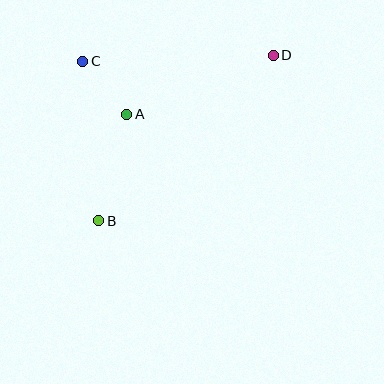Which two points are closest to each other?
Points A and C are closest to each other.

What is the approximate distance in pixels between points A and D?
The distance between A and D is approximately 158 pixels.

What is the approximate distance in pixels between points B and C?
The distance between B and C is approximately 160 pixels.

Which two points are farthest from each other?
Points B and D are farthest from each other.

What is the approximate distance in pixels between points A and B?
The distance between A and B is approximately 110 pixels.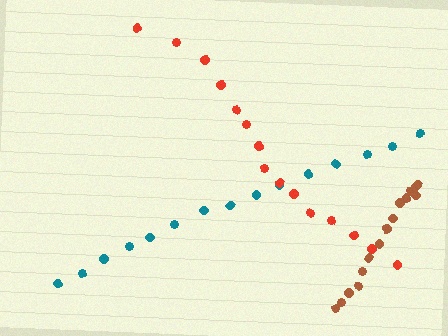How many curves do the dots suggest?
There are 3 distinct paths.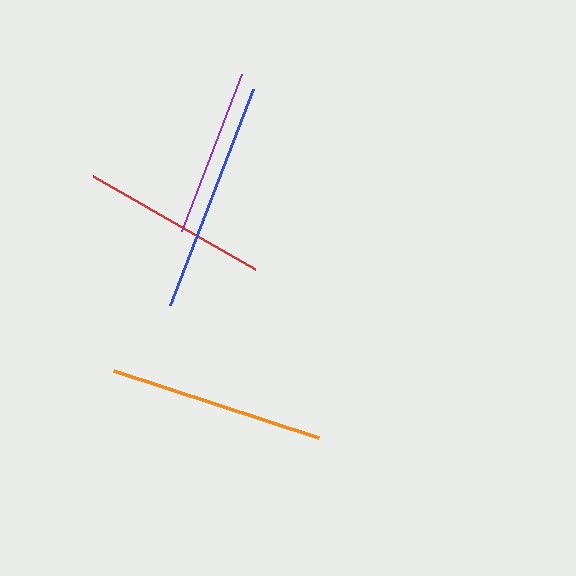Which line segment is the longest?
The blue line is the longest at approximately 231 pixels.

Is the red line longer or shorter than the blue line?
The blue line is longer than the red line.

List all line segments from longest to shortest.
From longest to shortest: blue, orange, red, purple.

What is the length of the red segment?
The red segment is approximately 187 pixels long.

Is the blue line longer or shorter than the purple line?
The blue line is longer than the purple line.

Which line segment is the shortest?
The purple line is the shortest at approximately 168 pixels.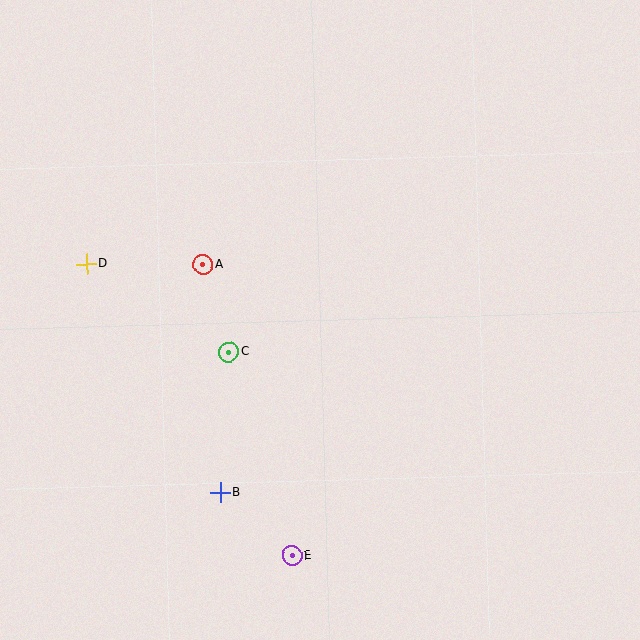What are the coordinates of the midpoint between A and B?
The midpoint between A and B is at (212, 379).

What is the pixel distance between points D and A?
The distance between D and A is 116 pixels.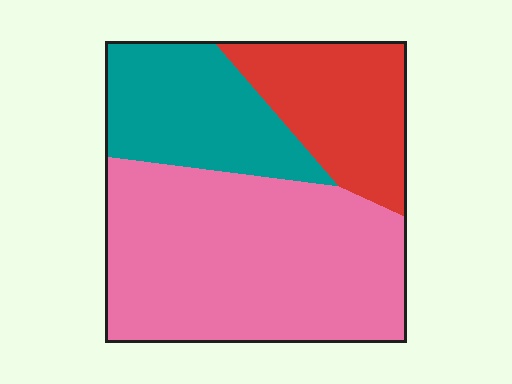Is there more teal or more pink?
Pink.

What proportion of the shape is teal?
Teal takes up between a sixth and a third of the shape.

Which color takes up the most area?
Pink, at roughly 55%.